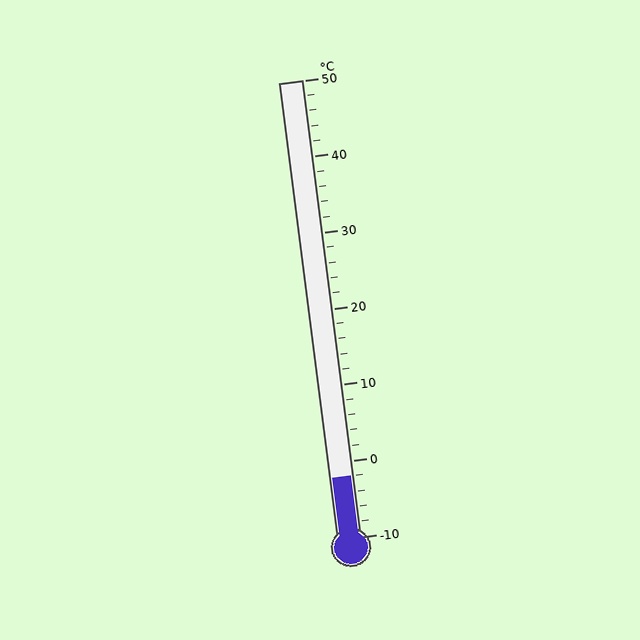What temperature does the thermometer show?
The thermometer shows approximately -2°C.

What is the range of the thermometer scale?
The thermometer scale ranges from -10°C to 50°C.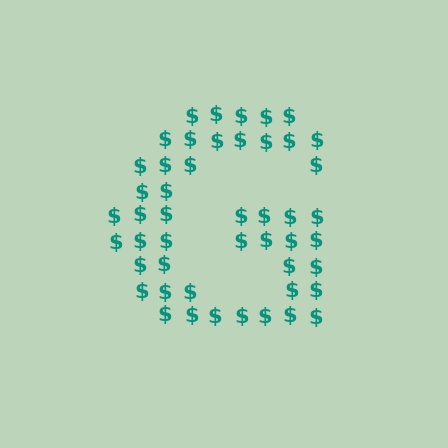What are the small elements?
The small elements are dollar signs.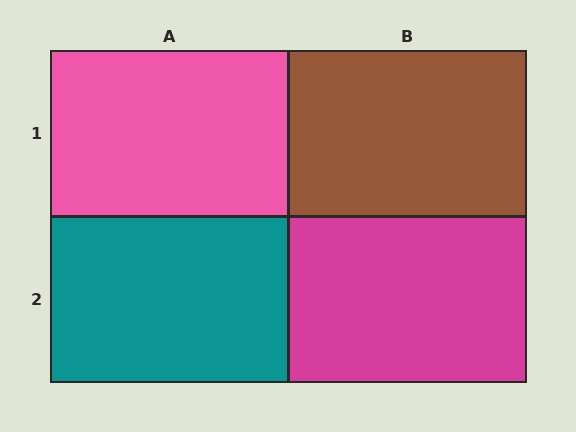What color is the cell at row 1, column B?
Brown.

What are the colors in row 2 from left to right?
Teal, magenta.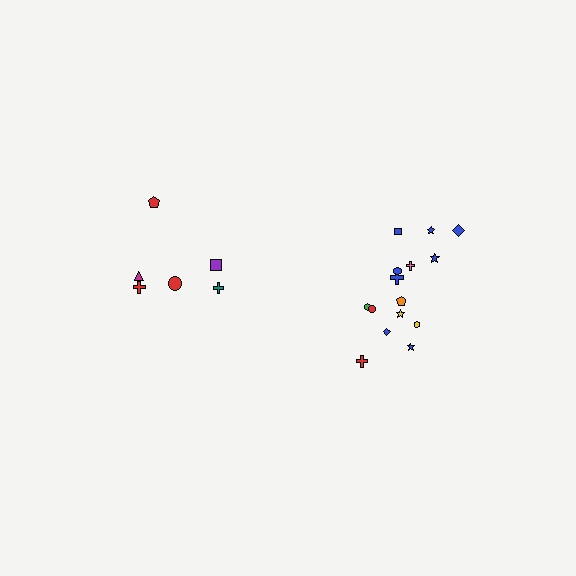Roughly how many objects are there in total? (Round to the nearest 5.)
Roughly 20 objects in total.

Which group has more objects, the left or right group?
The right group.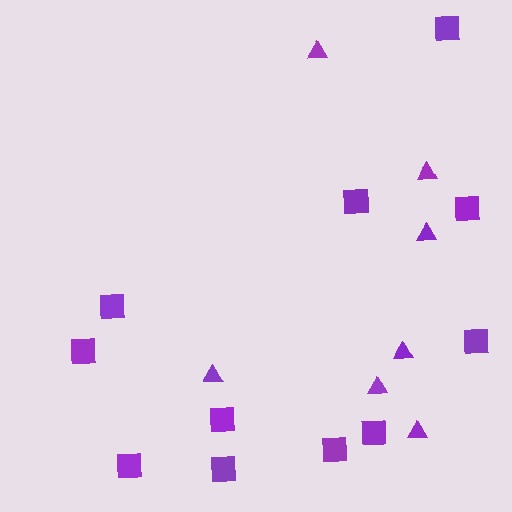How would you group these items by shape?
There are 2 groups: one group of squares (11) and one group of triangles (7).